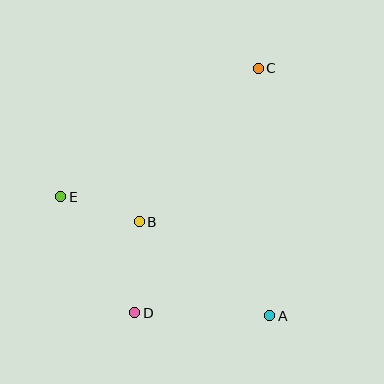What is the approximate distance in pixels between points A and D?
The distance between A and D is approximately 135 pixels.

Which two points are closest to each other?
Points B and E are closest to each other.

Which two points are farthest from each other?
Points C and D are farthest from each other.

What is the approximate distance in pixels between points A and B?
The distance between A and B is approximately 161 pixels.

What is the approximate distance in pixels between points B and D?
The distance between B and D is approximately 91 pixels.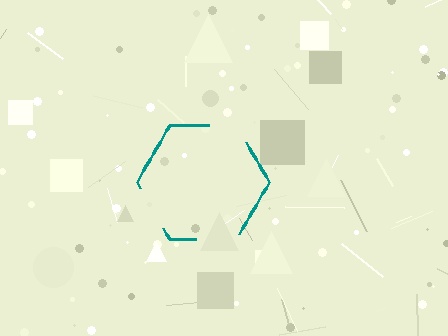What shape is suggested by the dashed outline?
The dashed outline suggests a hexagon.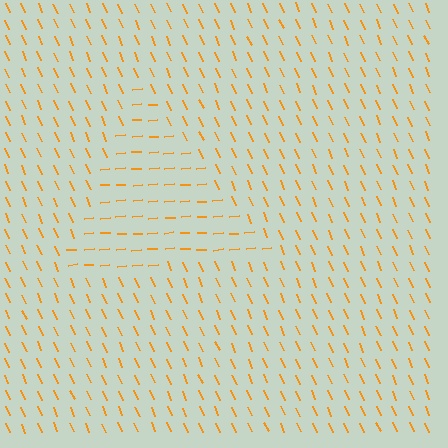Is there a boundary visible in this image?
Yes, there is a texture boundary formed by a change in line orientation.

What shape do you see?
I see a triangle.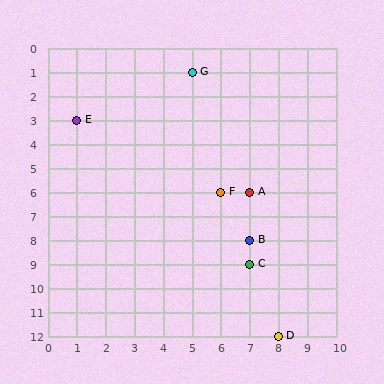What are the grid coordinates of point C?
Point C is at grid coordinates (7, 9).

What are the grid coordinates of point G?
Point G is at grid coordinates (5, 1).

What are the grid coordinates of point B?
Point B is at grid coordinates (7, 8).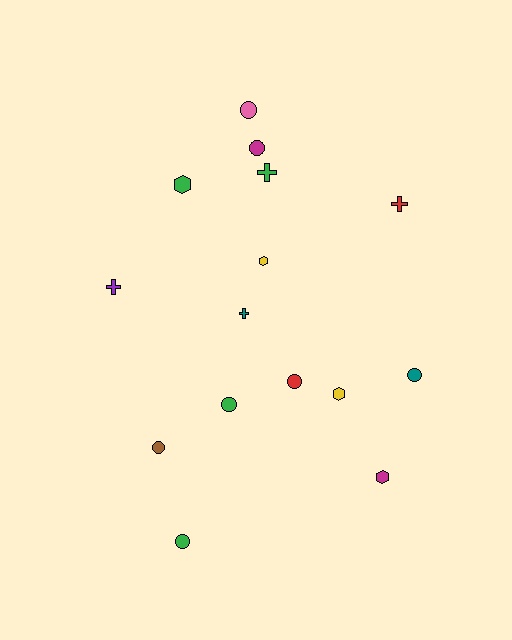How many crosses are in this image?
There are 4 crosses.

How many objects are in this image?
There are 15 objects.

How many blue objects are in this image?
There are no blue objects.